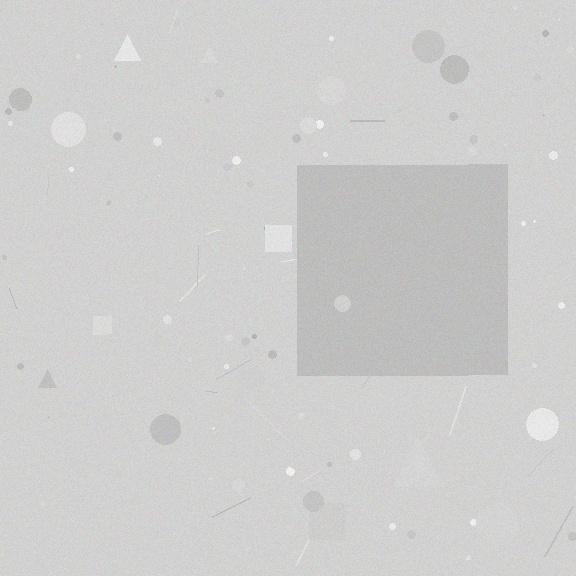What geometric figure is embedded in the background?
A square is embedded in the background.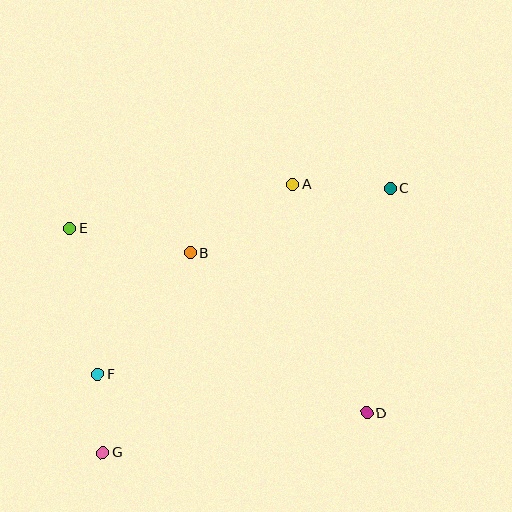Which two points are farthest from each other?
Points C and G are farthest from each other.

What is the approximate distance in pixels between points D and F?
The distance between D and F is approximately 271 pixels.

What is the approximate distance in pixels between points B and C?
The distance between B and C is approximately 210 pixels.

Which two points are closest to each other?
Points F and G are closest to each other.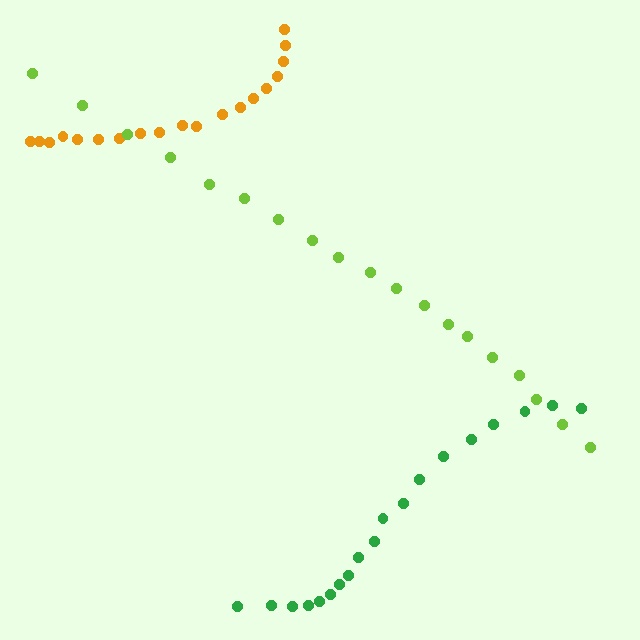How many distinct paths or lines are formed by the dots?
There are 3 distinct paths.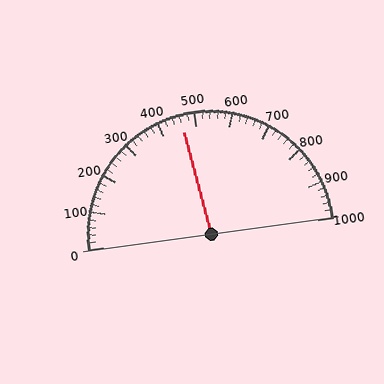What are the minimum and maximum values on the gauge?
The gauge ranges from 0 to 1000.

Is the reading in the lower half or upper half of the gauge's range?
The reading is in the lower half of the range (0 to 1000).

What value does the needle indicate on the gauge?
The needle indicates approximately 460.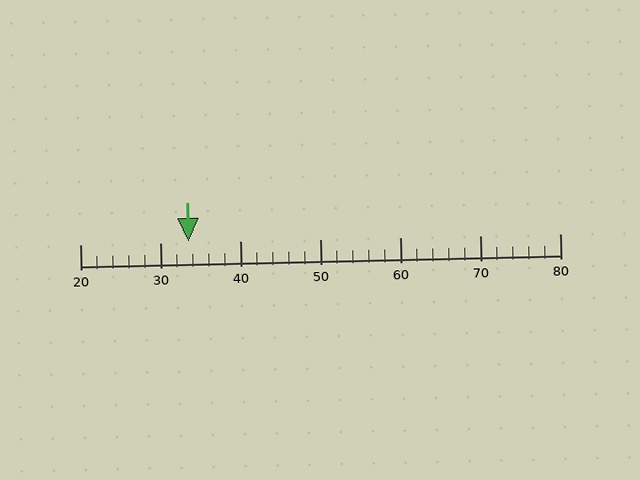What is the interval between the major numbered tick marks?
The major tick marks are spaced 10 units apart.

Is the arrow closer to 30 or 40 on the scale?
The arrow is closer to 30.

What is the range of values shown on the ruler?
The ruler shows values from 20 to 80.